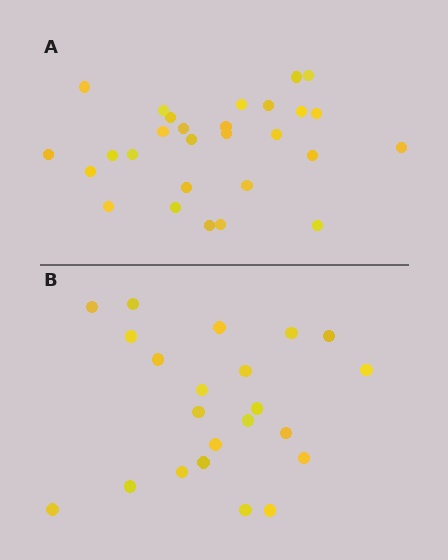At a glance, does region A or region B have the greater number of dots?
Region A (the top region) has more dots.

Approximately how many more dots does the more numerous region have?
Region A has about 6 more dots than region B.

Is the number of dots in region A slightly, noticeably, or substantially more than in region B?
Region A has noticeably more, but not dramatically so. The ratio is roughly 1.3 to 1.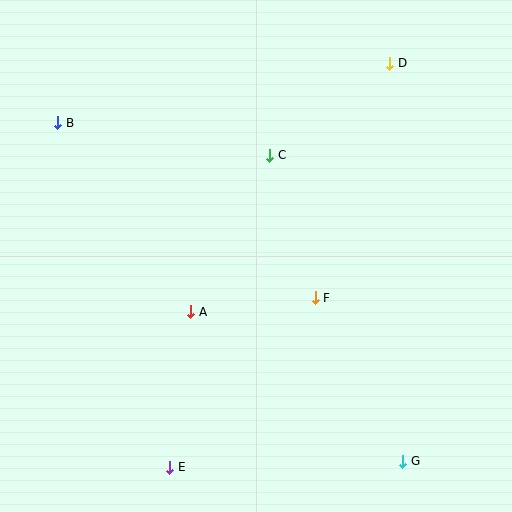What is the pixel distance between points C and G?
The distance between C and G is 334 pixels.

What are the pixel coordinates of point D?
Point D is at (390, 63).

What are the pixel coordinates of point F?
Point F is at (315, 298).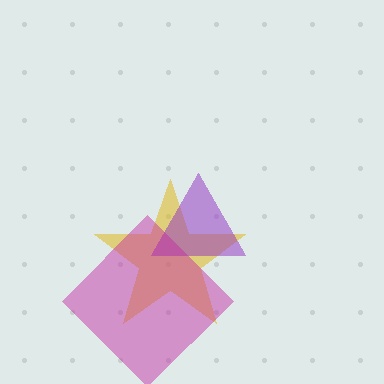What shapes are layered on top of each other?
The layered shapes are: a yellow star, a purple triangle, a magenta diamond.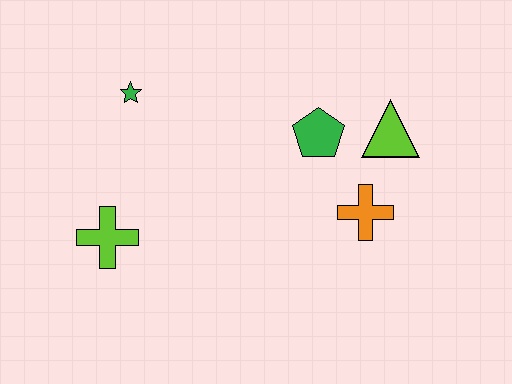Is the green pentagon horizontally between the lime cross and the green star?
No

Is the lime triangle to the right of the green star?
Yes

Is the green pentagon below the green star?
Yes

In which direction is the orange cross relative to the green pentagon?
The orange cross is below the green pentagon.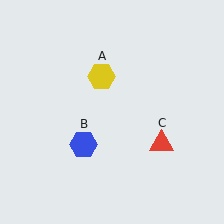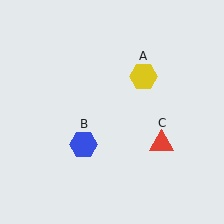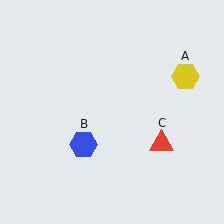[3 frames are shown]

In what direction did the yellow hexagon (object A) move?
The yellow hexagon (object A) moved right.